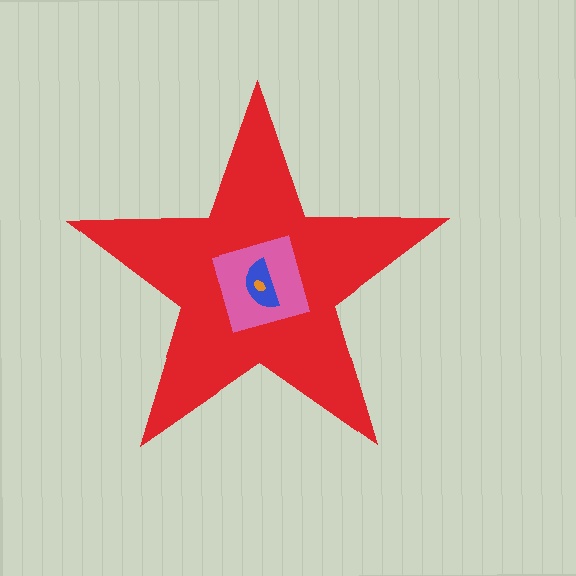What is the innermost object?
The orange ellipse.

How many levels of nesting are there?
4.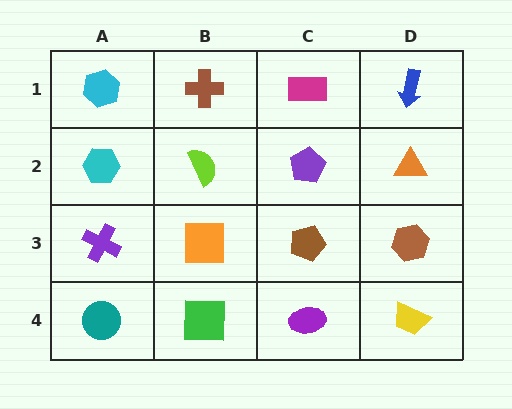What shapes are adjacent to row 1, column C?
A purple pentagon (row 2, column C), a brown cross (row 1, column B), a blue arrow (row 1, column D).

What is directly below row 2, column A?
A purple cross.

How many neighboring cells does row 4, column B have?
3.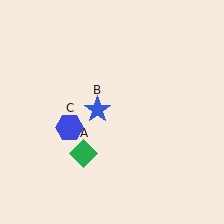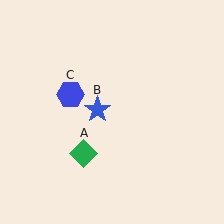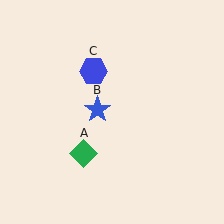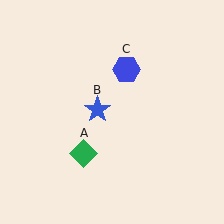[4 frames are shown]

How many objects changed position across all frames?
1 object changed position: blue hexagon (object C).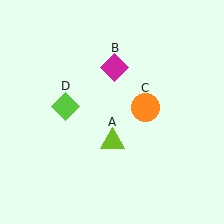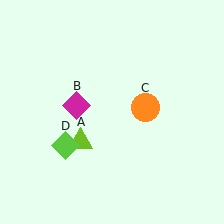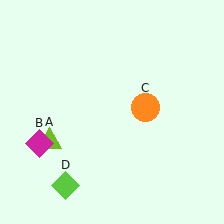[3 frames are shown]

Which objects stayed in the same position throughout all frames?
Orange circle (object C) remained stationary.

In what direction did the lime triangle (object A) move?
The lime triangle (object A) moved left.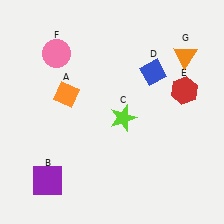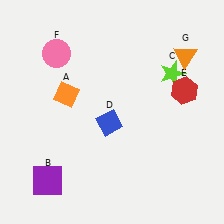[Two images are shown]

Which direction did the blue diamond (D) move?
The blue diamond (D) moved down.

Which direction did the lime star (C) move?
The lime star (C) moved right.